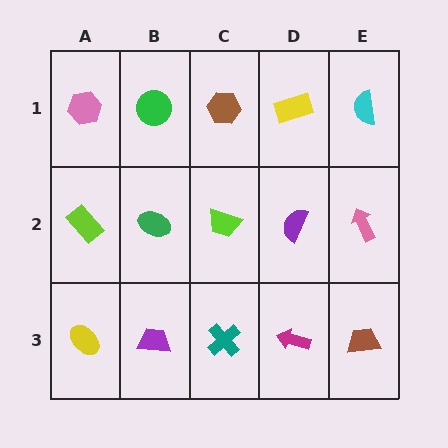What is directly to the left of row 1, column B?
A pink hexagon.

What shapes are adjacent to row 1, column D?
A purple semicircle (row 2, column D), a brown hexagon (row 1, column C), a cyan semicircle (row 1, column E).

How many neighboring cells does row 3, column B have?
3.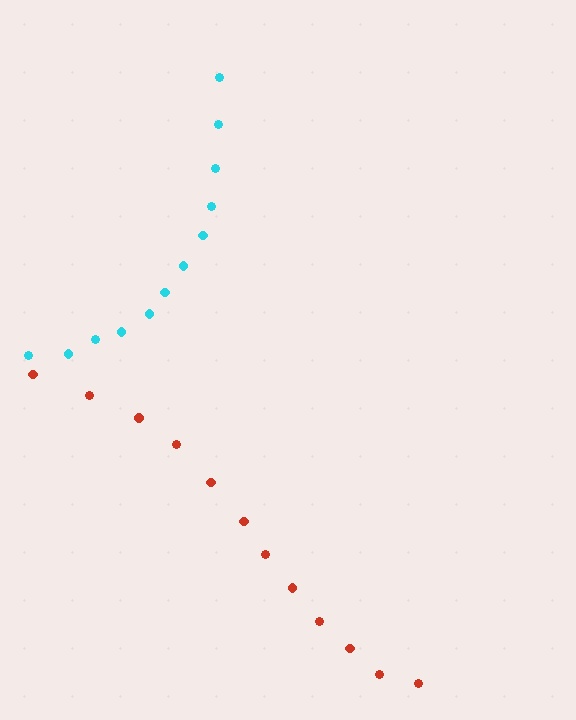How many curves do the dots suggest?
There are 2 distinct paths.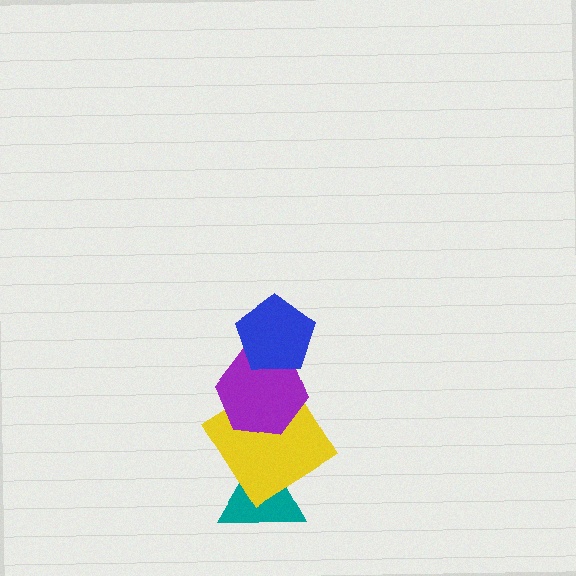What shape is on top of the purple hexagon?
The blue pentagon is on top of the purple hexagon.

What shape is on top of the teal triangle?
The yellow diamond is on top of the teal triangle.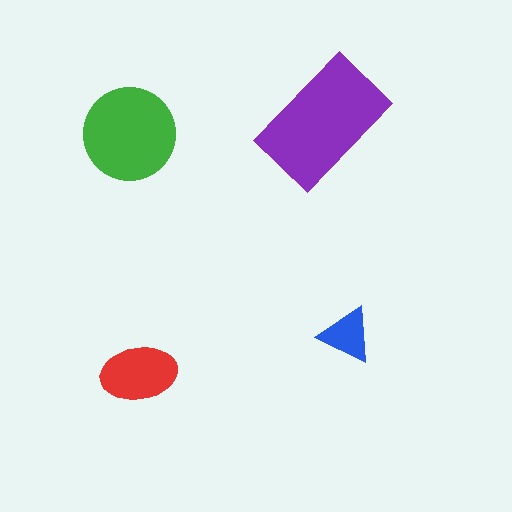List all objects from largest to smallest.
The purple rectangle, the green circle, the red ellipse, the blue triangle.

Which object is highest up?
The purple rectangle is topmost.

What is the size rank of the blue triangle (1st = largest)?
4th.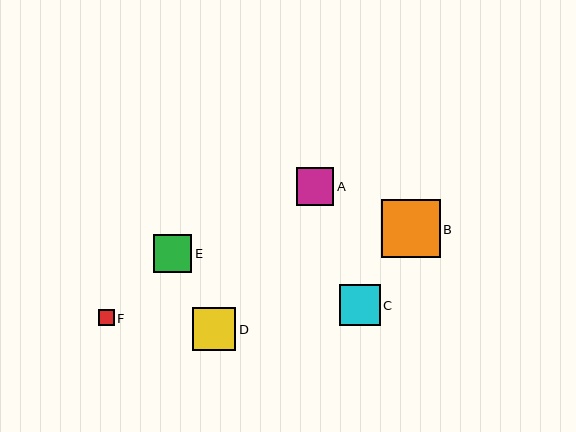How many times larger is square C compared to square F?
Square C is approximately 2.6 times the size of square F.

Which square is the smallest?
Square F is the smallest with a size of approximately 15 pixels.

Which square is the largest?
Square B is the largest with a size of approximately 58 pixels.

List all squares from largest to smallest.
From largest to smallest: B, D, C, E, A, F.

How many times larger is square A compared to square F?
Square A is approximately 2.4 times the size of square F.